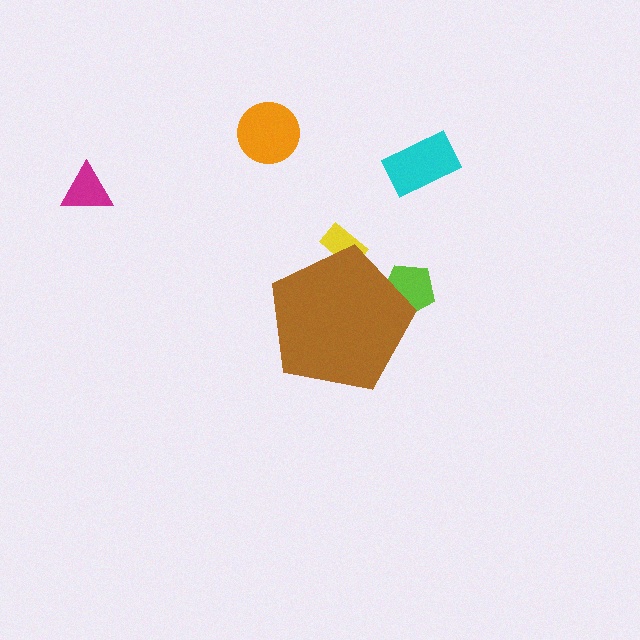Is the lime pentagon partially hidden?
Yes, the lime pentagon is partially hidden behind the brown pentagon.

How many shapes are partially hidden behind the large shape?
2 shapes are partially hidden.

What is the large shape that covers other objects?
A brown pentagon.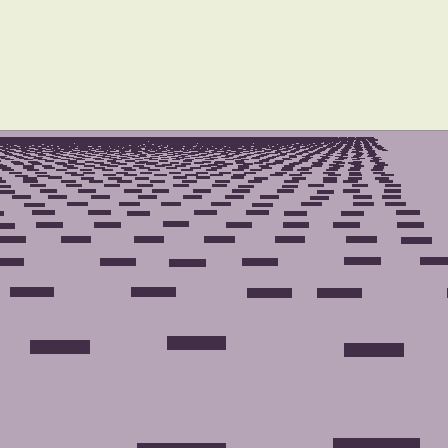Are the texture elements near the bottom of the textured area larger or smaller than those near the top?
Larger. Near the bottom, elements are closer to the viewer and appear at a bigger on-screen size.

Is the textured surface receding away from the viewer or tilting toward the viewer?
The surface is receding away from the viewer. Texture elements get smaller and denser toward the top.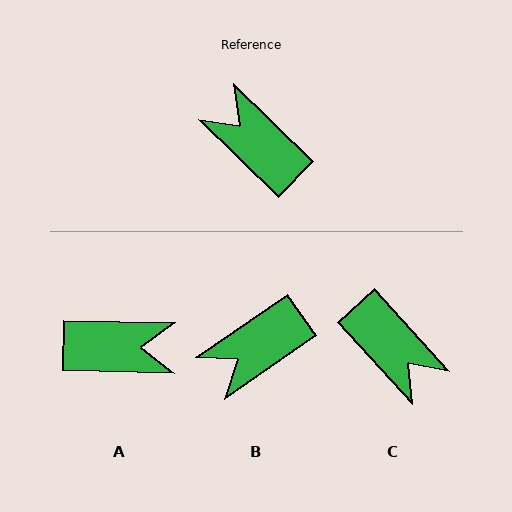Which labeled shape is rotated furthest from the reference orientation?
C, about 176 degrees away.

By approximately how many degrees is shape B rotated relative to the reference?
Approximately 79 degrees counter-clockwise.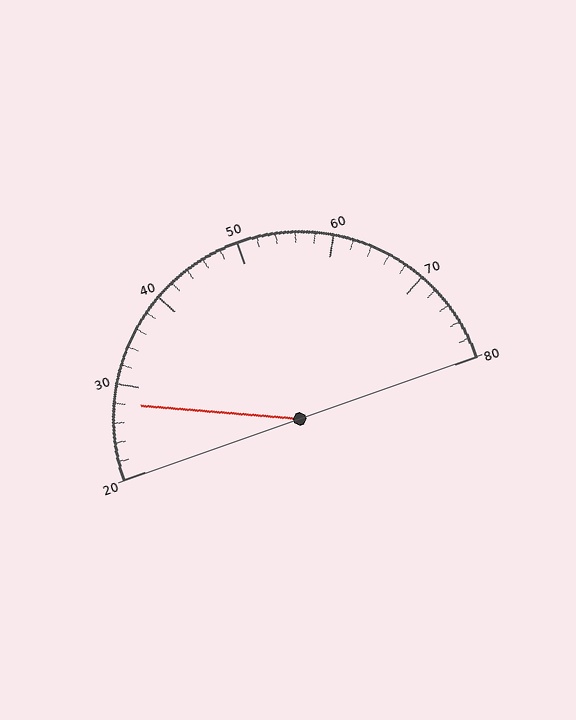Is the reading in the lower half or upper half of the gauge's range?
The reading is in the lower half of the range (20 to 80).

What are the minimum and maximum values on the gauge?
The gauge ranges from 20 to 80.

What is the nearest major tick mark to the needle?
The nearest major tick mark is 30.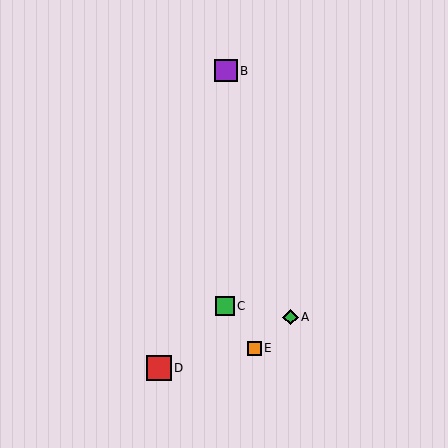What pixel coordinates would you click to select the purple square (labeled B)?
Click at (226, 71) to select the purple square B.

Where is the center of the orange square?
The center of the orange square is at (254, 349).